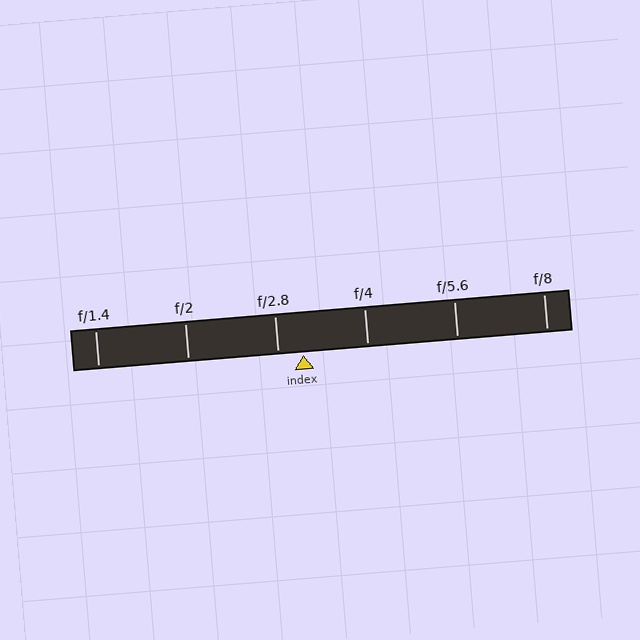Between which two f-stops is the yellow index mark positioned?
The index mark is between f/2.8 and f/4.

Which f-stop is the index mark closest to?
The index mark is closest to f/2.8.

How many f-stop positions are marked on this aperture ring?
There are 6 f-stop positions marked.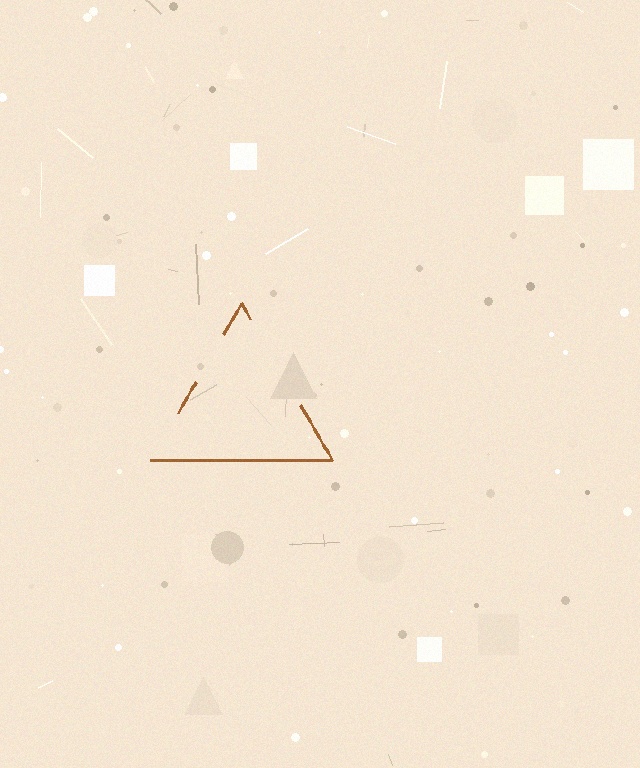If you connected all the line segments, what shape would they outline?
They would outline a triangle.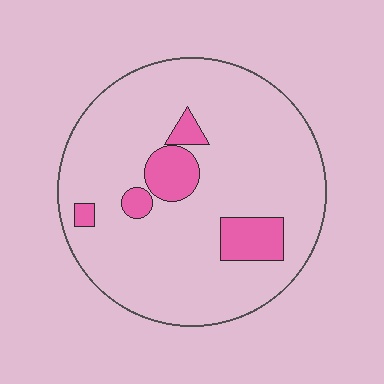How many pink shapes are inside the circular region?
5.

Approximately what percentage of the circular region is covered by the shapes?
Approximately 15%.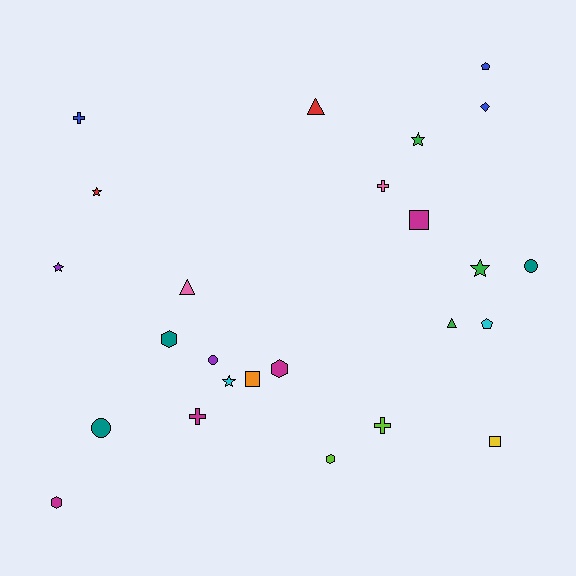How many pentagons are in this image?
There are 2 pentagons.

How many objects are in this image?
There are 25 objects.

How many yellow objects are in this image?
There is 1 yellow object.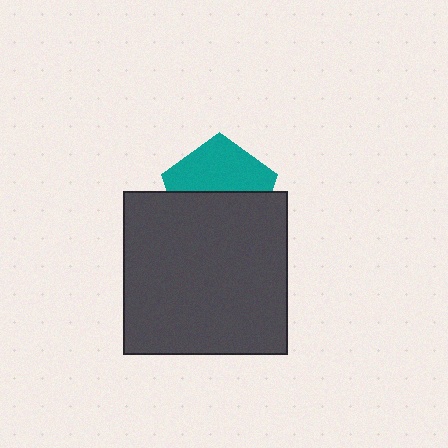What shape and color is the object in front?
The object in front is a dark gray square.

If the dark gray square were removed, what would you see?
You would see the complete teal pentagon.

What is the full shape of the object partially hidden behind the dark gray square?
The partially hidden object is a teal pentagon.